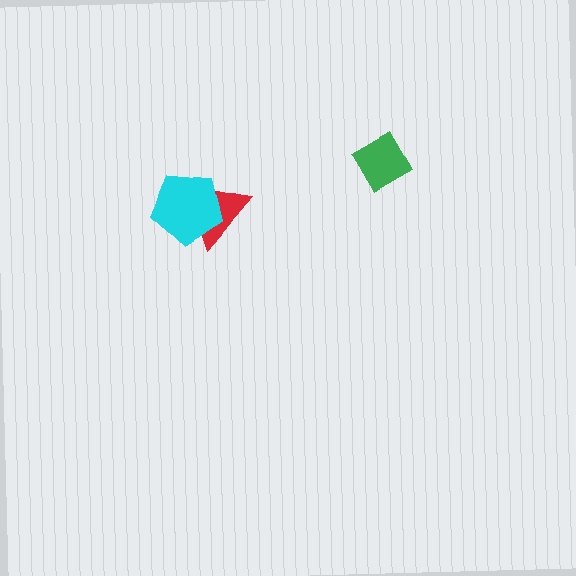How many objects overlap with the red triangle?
1 object overlaps with the red triangle.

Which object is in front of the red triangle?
The cyan pentagon is in front of the red triangle.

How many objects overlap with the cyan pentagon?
1 object overlaps with the cyan pentagon.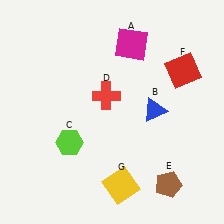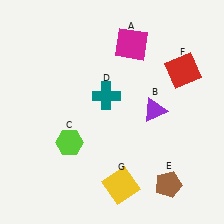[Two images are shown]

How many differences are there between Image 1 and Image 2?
There are 2 differences between the two images.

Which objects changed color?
B changed from blue to purple. D changed from red to teal.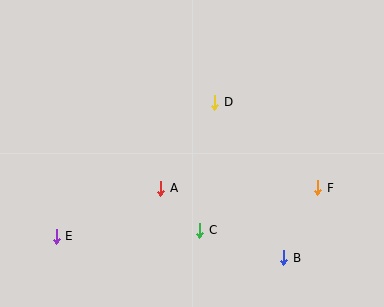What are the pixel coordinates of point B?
Point B is at (284, 258).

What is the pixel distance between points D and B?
The distance between D and B is 170 pixels.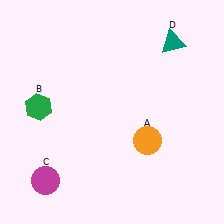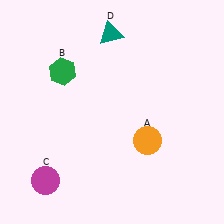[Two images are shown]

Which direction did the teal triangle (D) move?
The teal triangle (D) moved left.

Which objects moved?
The objects that moved are: the green hexagon (B), the teal triangle (D).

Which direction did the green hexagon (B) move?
The green hexagon (B) moved up.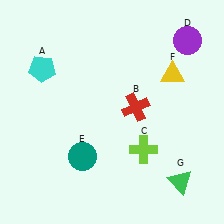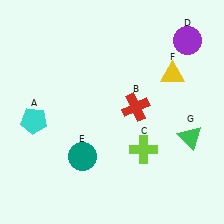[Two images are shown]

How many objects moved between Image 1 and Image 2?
2 objects moved between the two images.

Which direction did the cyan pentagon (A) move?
The cyan pentagon (A) moved down.